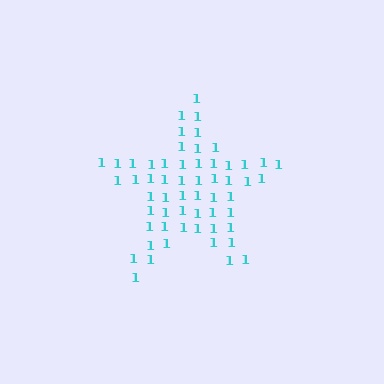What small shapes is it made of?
It is made of small digit 1's.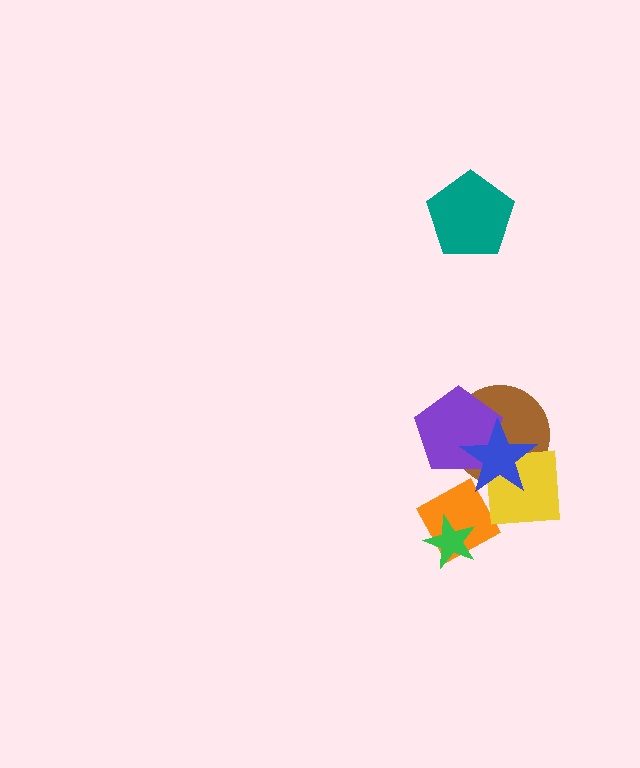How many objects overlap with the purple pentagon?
2 objects overlap with the purple pentagon.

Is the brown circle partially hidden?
Yes, it is partially covered by another shape.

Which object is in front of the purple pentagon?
The blue star is in front of the purple pentagon.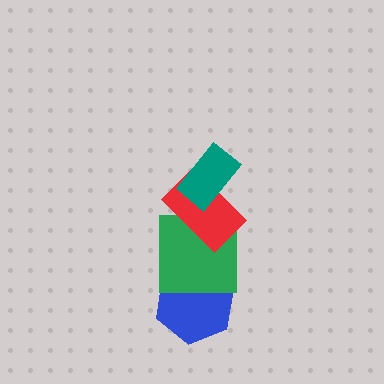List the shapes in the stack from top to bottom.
From top to bottom: the teal rectangle, the red rectangle, the green square, the blue hexagon.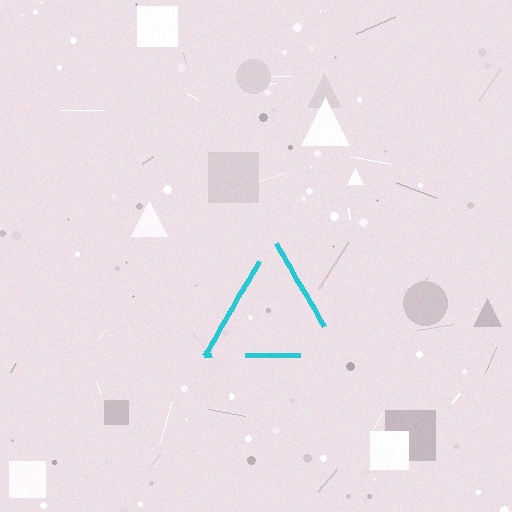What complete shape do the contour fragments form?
The contour fragments form a triangle.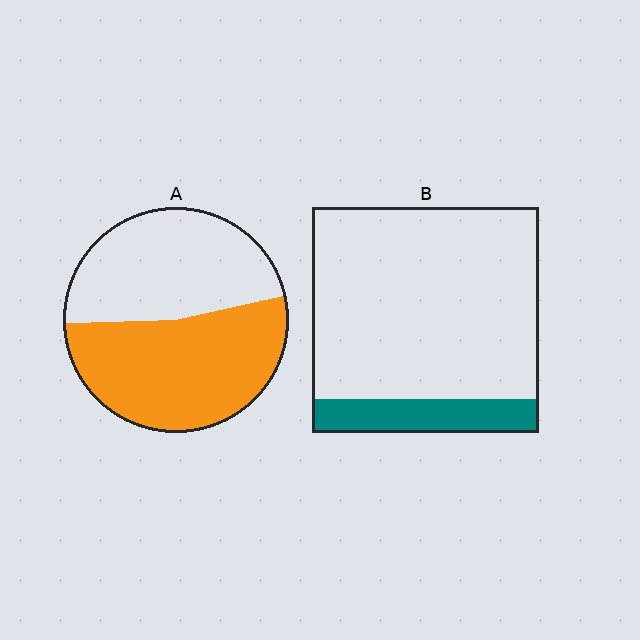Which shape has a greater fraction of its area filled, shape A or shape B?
Shape A.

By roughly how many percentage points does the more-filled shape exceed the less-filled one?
By roughly 40 percentage points (A over B).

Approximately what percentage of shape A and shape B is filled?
A is approximately 55% and B is approximately 15%.